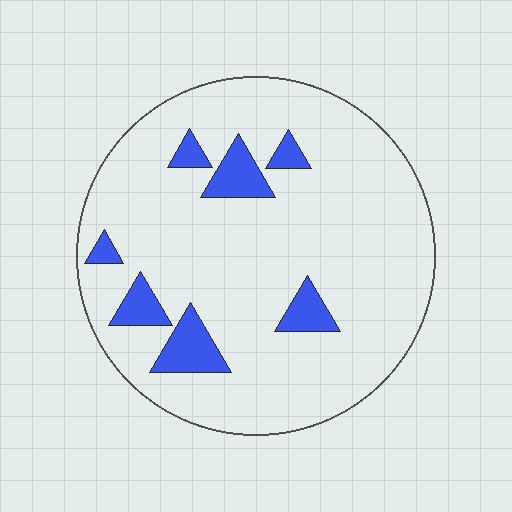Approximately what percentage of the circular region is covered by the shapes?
Approximately 10%.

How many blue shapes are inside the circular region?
7.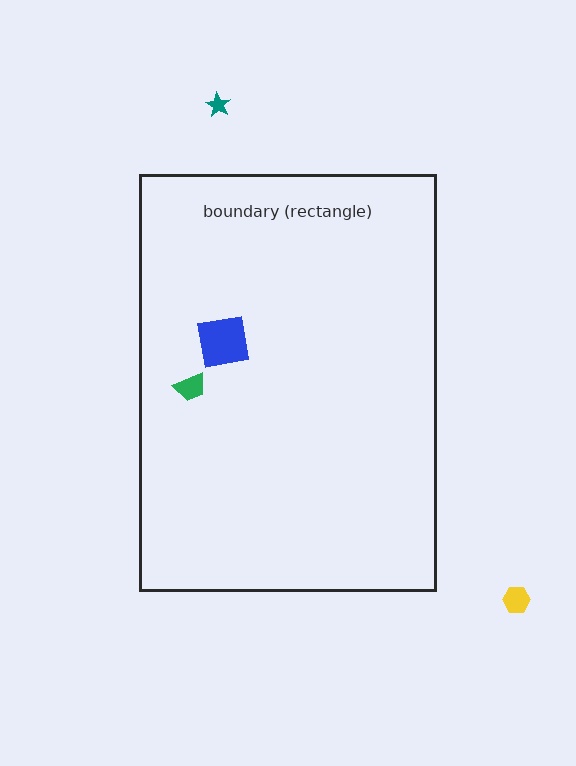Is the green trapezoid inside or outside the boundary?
Inside.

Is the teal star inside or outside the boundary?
Outside.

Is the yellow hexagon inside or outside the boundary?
Outside.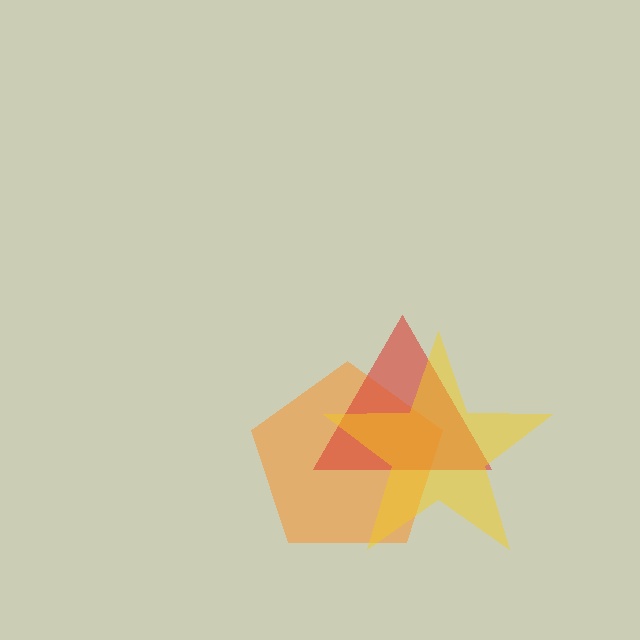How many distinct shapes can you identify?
There are 3 distinct shapes: an orange pentagon, a red triangle, a yellow star.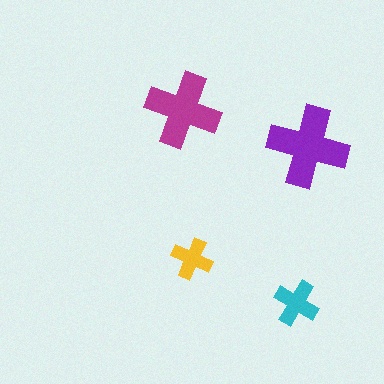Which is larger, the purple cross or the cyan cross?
The purple one.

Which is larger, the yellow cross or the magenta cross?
The magenta one.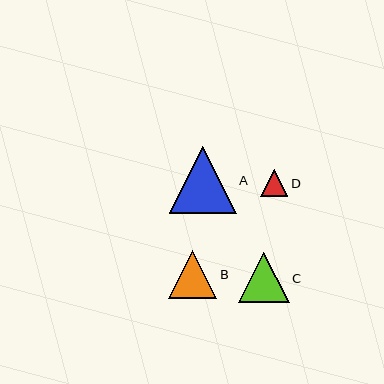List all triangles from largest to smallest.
From largest to smallest: A, C, B, D.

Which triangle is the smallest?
Triangle D is the smallest with a size of approximately 27 pixels.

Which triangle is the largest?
Triangle A is the largest with a size of approximately 66 pixels.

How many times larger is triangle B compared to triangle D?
Triangle B is approximately 1.8 times the size of triangle D.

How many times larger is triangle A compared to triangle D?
Triangle A is approximately 2.5 times the size of triangle D.